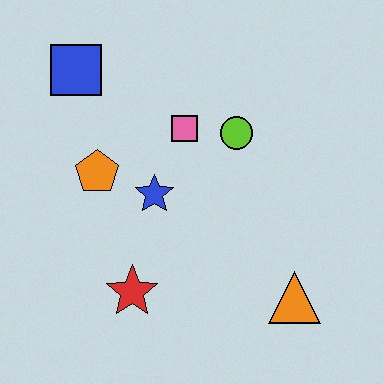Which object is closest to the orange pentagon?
The blue star is closest to the orange pentagon.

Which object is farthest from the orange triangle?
The blue square is farthest from the orange triangle.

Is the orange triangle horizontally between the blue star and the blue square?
No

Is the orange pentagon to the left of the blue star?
Yes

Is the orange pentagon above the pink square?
No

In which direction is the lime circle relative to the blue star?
The lime circle is to the right of the blue star.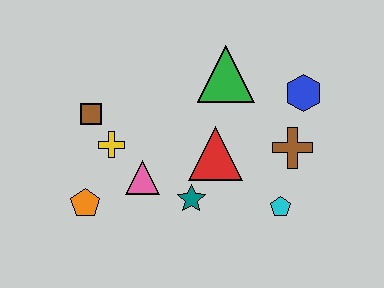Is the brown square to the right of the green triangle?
No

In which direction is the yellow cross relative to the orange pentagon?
The yellow cross is above the orange pentagon.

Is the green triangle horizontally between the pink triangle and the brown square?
No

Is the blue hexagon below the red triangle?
No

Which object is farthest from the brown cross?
The orange pentagon is farthest from the brown cross.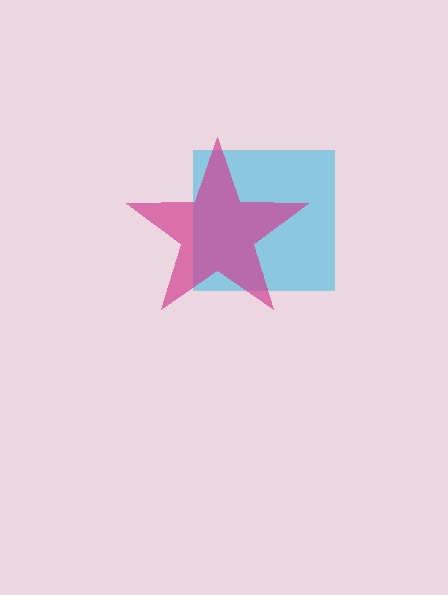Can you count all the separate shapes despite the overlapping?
Yes, there are 2 separate shapes.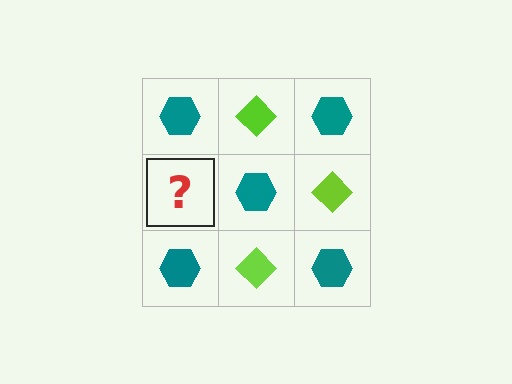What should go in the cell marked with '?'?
The missing cell should contain a lime diamond.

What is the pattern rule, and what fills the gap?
The rule is that it alternates teal hexagon and lime diamond in a checkerboard pattern. The gap should be filled with a lime diamond.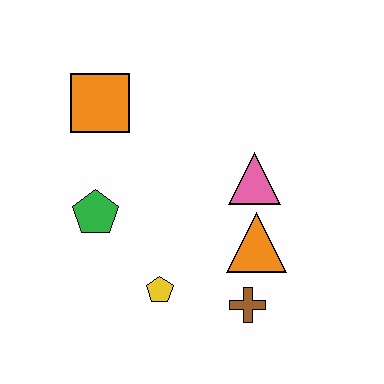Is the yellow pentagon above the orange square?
No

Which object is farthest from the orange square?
The brown cross is farthest from the orange square.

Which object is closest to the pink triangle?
The orange triangle is closest to the pink triangle.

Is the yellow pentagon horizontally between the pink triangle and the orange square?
Yes